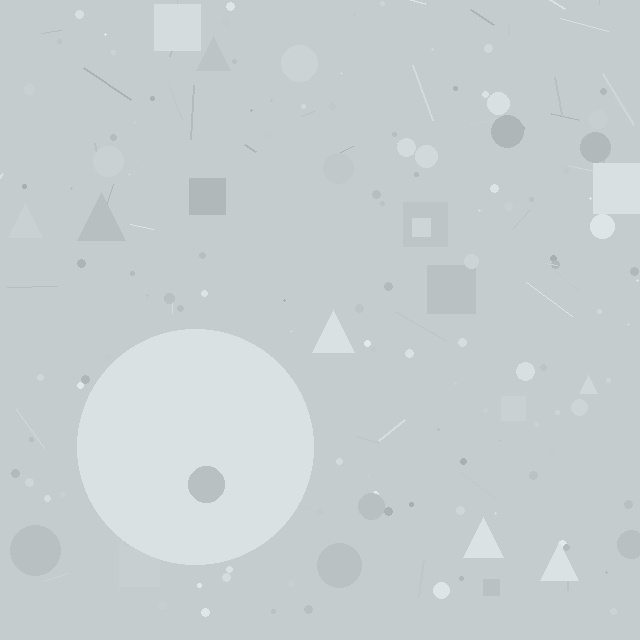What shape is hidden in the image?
A circle is hidden in the image.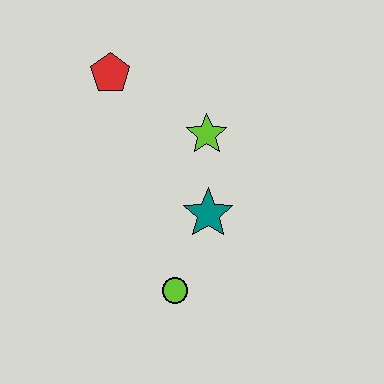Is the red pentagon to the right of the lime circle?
No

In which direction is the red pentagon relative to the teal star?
The red pentagon is above the teal star.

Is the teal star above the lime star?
No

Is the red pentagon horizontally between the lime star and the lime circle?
No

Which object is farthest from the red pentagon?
The lime circle is farthest from the red pentagon.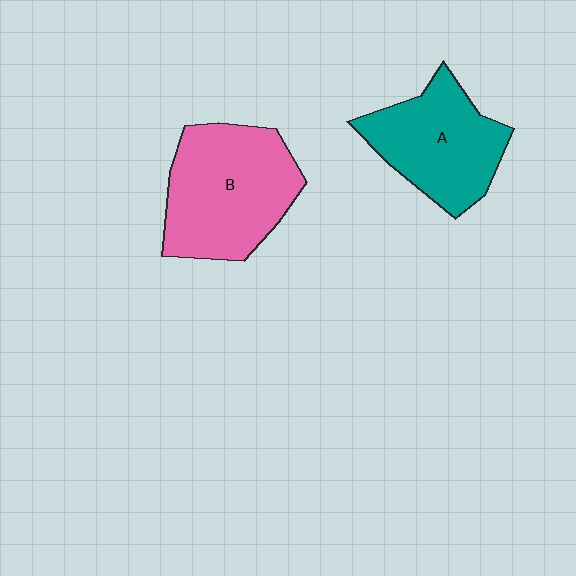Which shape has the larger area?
Shape B (pink).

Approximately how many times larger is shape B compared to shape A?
Approximately 1.2 times.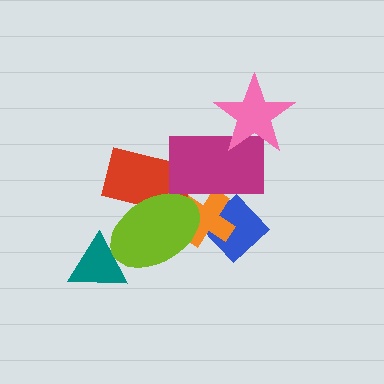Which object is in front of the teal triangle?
The lime ellipse is in front of the teal triangle.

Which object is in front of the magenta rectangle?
The pink star is in front of the magenta rectangle.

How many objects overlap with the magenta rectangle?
4 objects overlap with the magenta rectangle.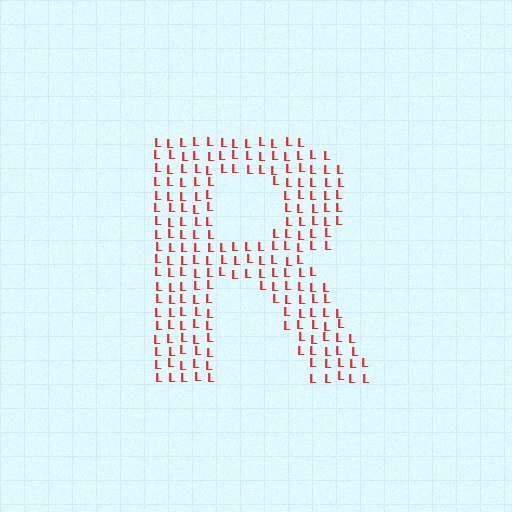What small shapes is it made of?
It is made of small letter L's.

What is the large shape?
The large shape is the letter R.